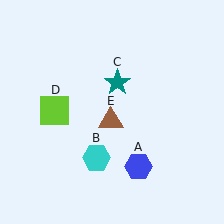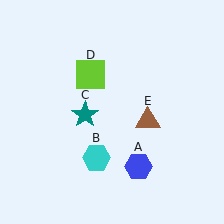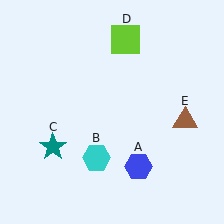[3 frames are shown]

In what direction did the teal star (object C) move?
The teal star (object C) moved down and to the left.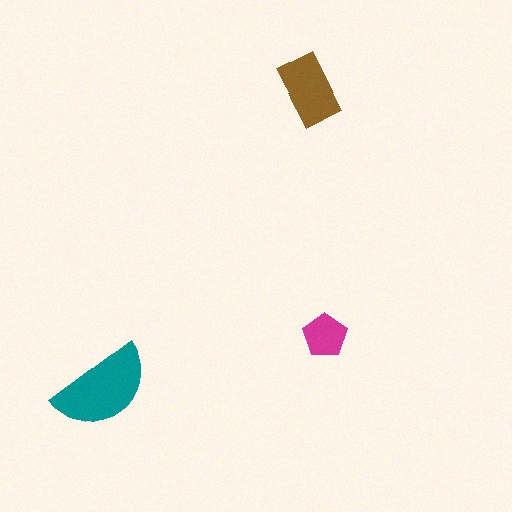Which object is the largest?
The teal semicircle.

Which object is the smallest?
The magenta pentagon.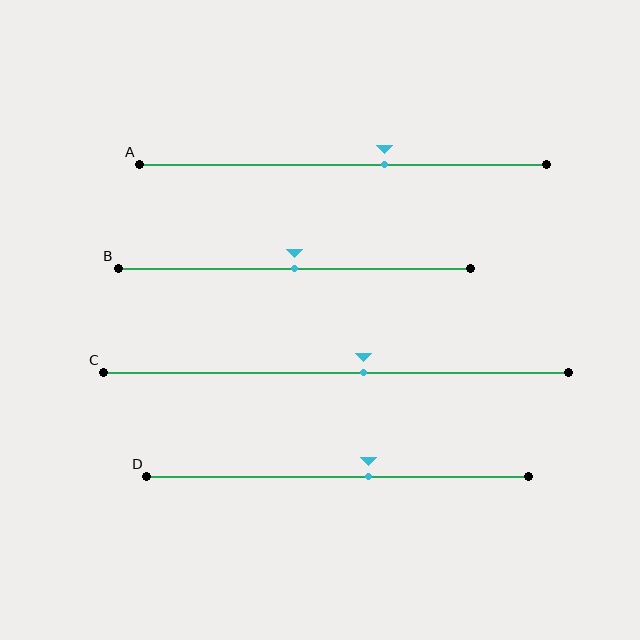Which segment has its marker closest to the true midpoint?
Segment B has its marker closest to the true midpoint.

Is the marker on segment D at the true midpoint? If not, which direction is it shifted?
No, the marker on segment D is shifted to the right by about 8% of the segment length.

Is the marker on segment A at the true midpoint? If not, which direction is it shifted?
No, the marker on segment A is shifted to the right by about 10% of the segment length.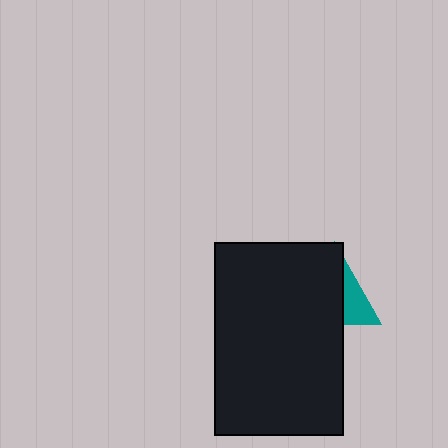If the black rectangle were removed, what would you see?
You would see the complete teal triangle.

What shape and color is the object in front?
The object in front is a black rectangle.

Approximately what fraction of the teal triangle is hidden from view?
Roughly 67% of the teal triangle is hidden behind the black rectangle.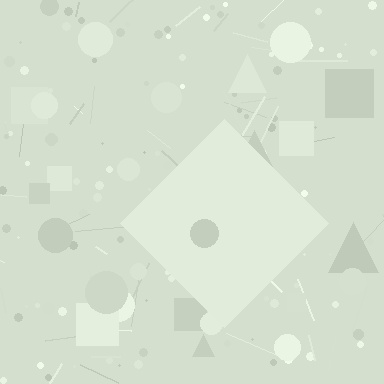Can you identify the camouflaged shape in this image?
The camouflaged shape is a diamond.